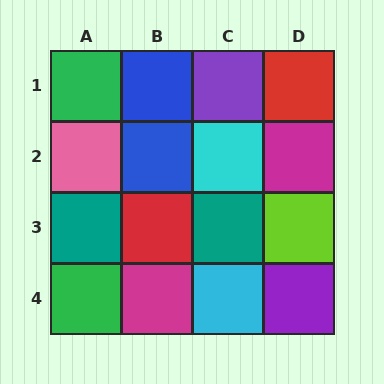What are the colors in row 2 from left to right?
Pink, blue, cyan, magenta.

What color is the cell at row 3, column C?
Teal.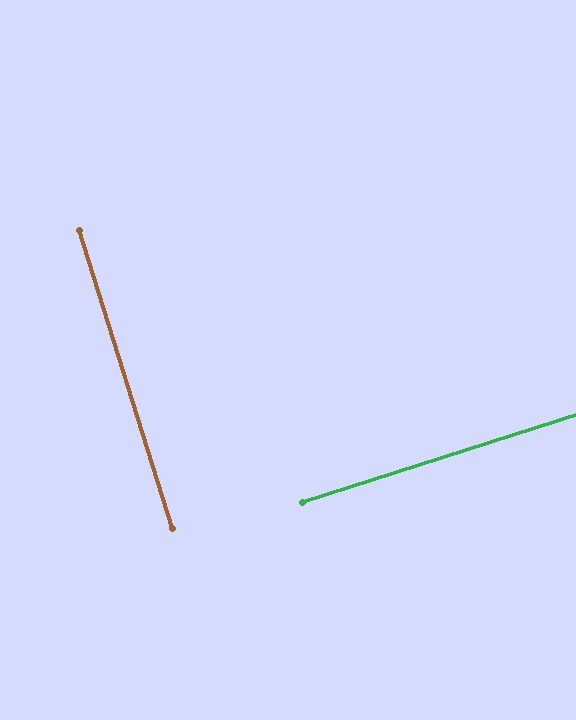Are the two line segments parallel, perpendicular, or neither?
Perpendicular — they meet at approximately 90°.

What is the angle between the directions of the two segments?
Approximately 90 degrees.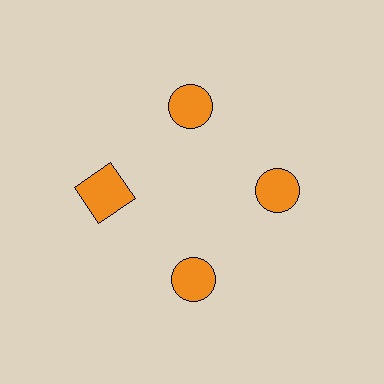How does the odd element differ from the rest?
It has a different shape: square instead of circle.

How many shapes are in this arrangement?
There are 4 shapes arranged in a ring pattern.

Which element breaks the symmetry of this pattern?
The orange square at roughly the 9 o'clock position breaks the symmetry. All other shapes are orange circles.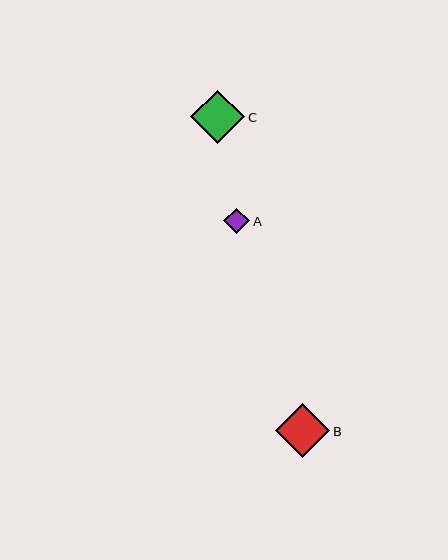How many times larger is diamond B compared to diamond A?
Diamond B is approximately 2.1 times the size of diamond A.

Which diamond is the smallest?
Diamond A is the smallest with a size of approximately 26 pixels.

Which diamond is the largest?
Diamond B is the largest with a size of approximately 54 pixels.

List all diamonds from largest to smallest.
From largest to smallest: B, C, A.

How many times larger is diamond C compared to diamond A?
Diamond C is approximately 2.1 times the size of diamond A.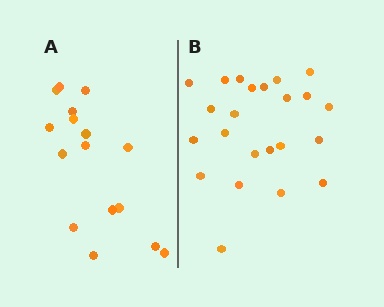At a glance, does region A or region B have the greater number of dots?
Region B (the right region) has more dots.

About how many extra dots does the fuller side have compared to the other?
Region B has roughly 8 or so more dots than region A.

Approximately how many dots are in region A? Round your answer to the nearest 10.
About 20 dots. (The exact count is 16, which rounds to 20.)